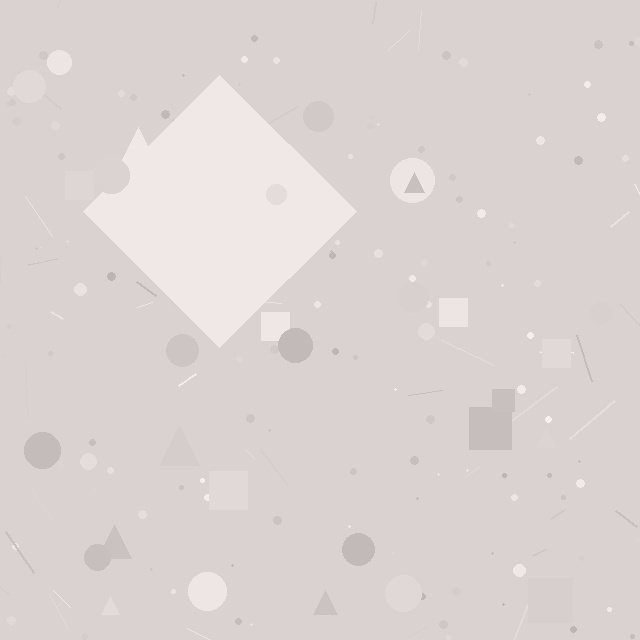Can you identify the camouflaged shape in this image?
The camouflaged shape is a diamond.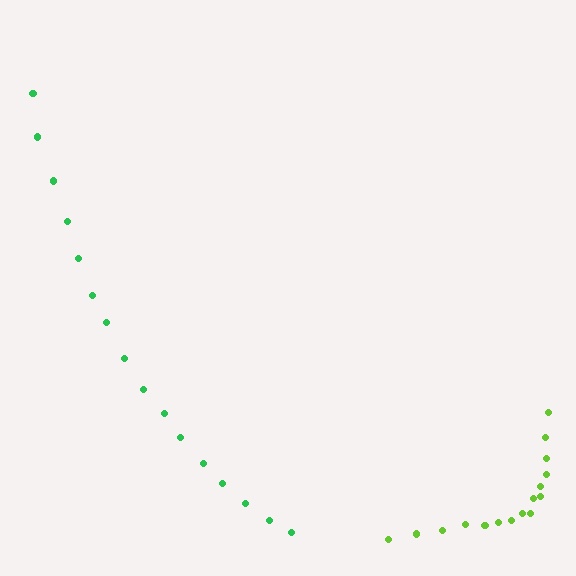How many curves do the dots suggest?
There are 2 distinct paths.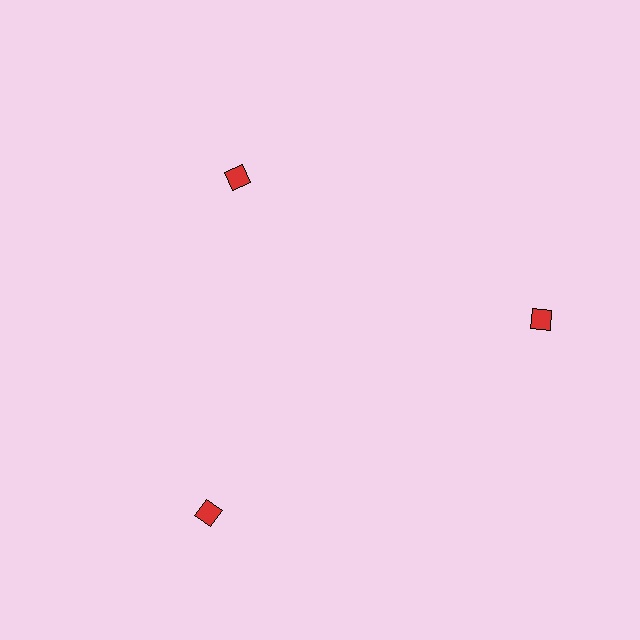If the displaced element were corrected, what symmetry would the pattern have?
It would have 3-fold rotational symmetry — the pattern would map onto itself every 120 degrees.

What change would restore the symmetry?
The symmetry would be restored by moving it outward, back onto the ring so that all 3 diamonds sit at equal angles and equal distance from the center.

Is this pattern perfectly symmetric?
No. The 3 red diamonds are arranged in a ring, but one element near the 11 o'clock position is pulled inward toward the center, breaking the 3-fold rotational symmetry.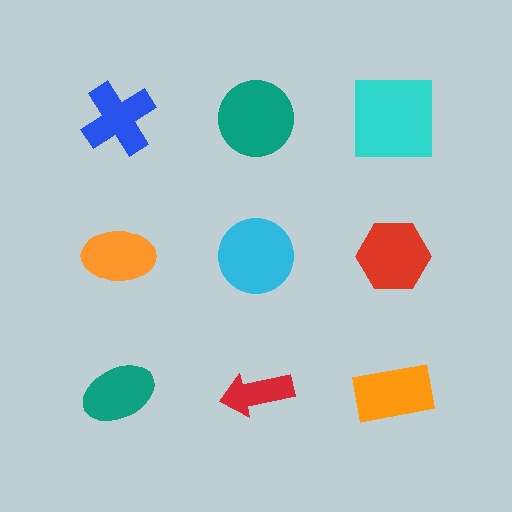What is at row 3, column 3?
An orange rectangle.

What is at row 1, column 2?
A teal circle.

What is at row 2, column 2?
A cyan circle.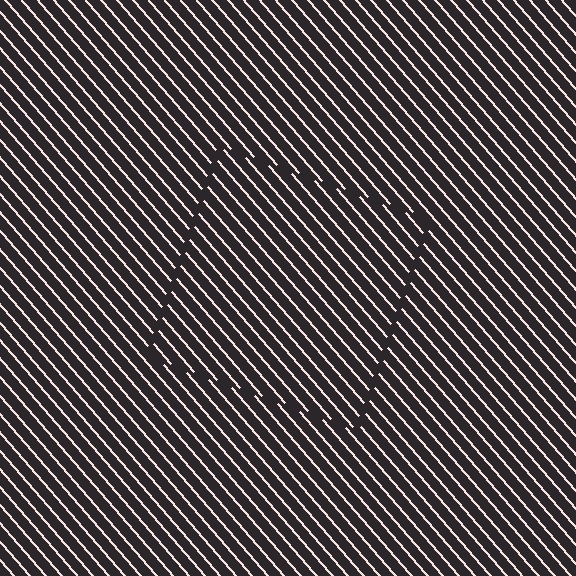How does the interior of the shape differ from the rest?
The interior of the shape contains the same grating, shifted by half a period — the contour is defined by the phase discontinuity where line-ends from the inner and outer gratings abut.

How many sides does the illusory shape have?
4 sides — the line-ends trace a square.